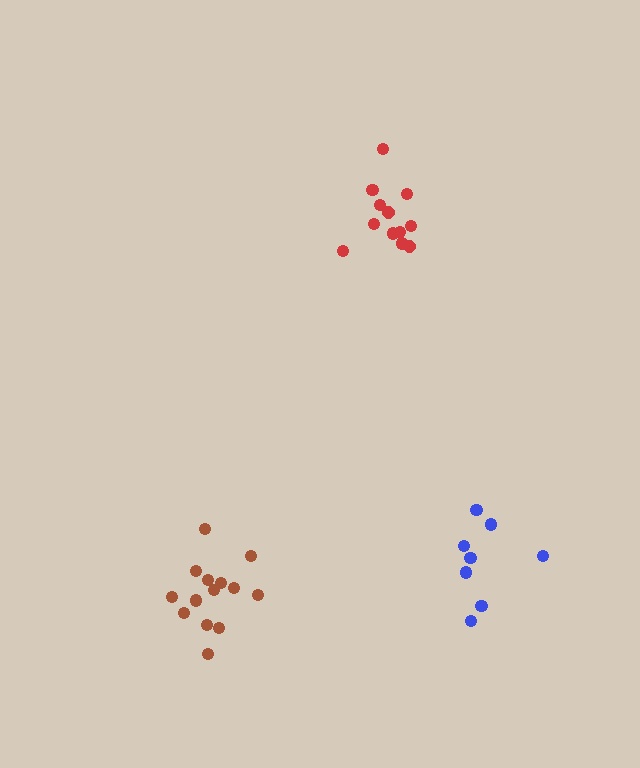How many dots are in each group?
Group 1: 8 dots, Group 2: 14 dots, Group 3: 12 dots (34 total).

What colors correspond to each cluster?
The clusters are colored: blue, brown, red.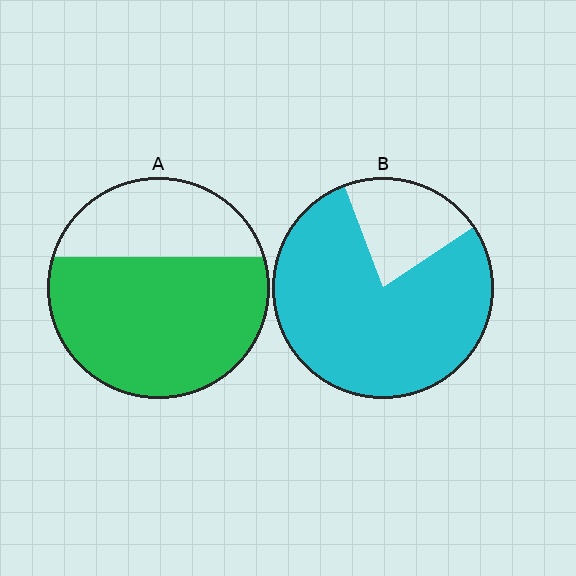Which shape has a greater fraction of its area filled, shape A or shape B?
Shape B.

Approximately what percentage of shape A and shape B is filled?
A is approximately 70% and B is approximately 80%.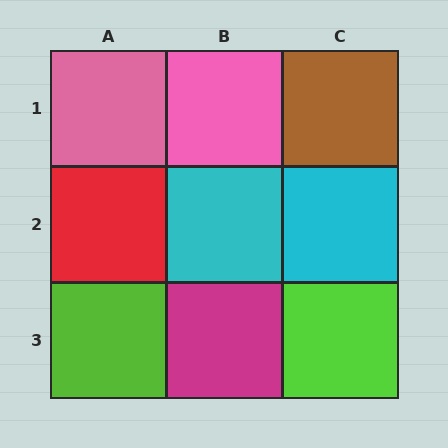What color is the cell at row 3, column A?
Lime.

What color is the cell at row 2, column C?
Cyan.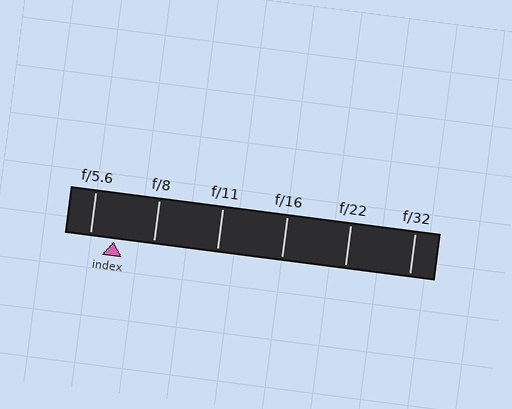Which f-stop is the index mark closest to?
The index mark is closest to f/5.6.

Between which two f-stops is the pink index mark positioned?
The index mark is between f/5.6 and f/8.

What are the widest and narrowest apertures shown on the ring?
The widest aperture shown is f/5.6 and the narrowest is f/32.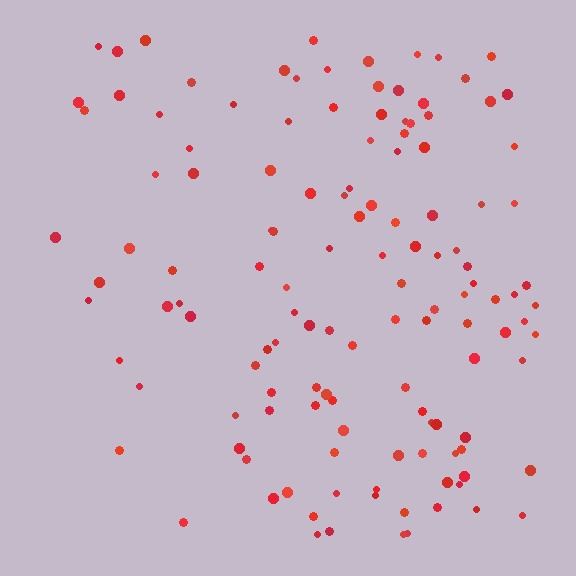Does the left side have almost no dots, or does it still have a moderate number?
Still a moderate number, just noticeably fewer than the right.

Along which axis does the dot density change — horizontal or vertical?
Horizontal.